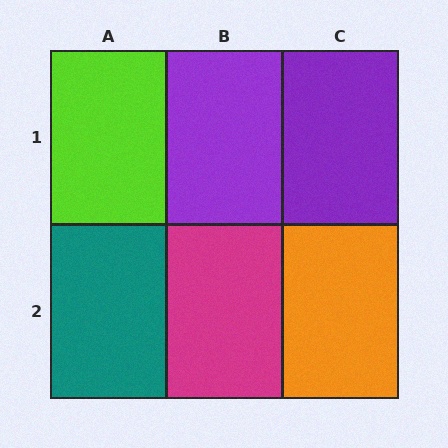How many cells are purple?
2 cells are purple.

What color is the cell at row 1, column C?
Purple.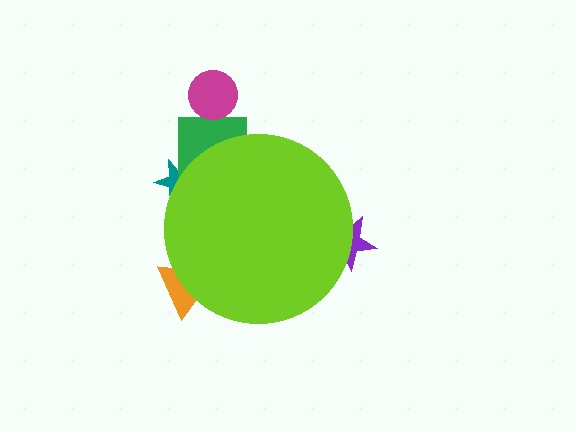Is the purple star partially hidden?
Yes, the purple star is partially hidden behind the lime circle.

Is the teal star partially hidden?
Yes, the teal star is partially hidden behind the lime circle.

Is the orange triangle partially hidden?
Yes, the orange triangle is partially hidden behind the lime circle.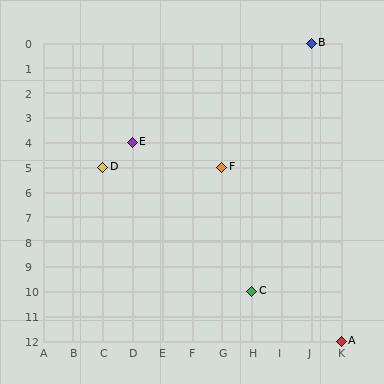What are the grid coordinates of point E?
Point E is at grid coordinates (D, 4).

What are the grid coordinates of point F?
Point F is at grid coordinates (G, 5).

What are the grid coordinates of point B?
Point B is at grid coordinates (J, 0).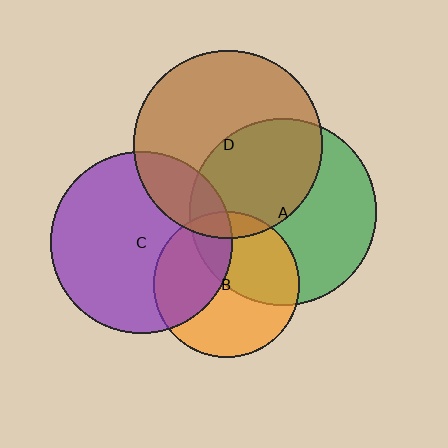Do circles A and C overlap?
Yes.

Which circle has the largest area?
Circle D (brown).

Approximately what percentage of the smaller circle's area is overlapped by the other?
Approximately 10%.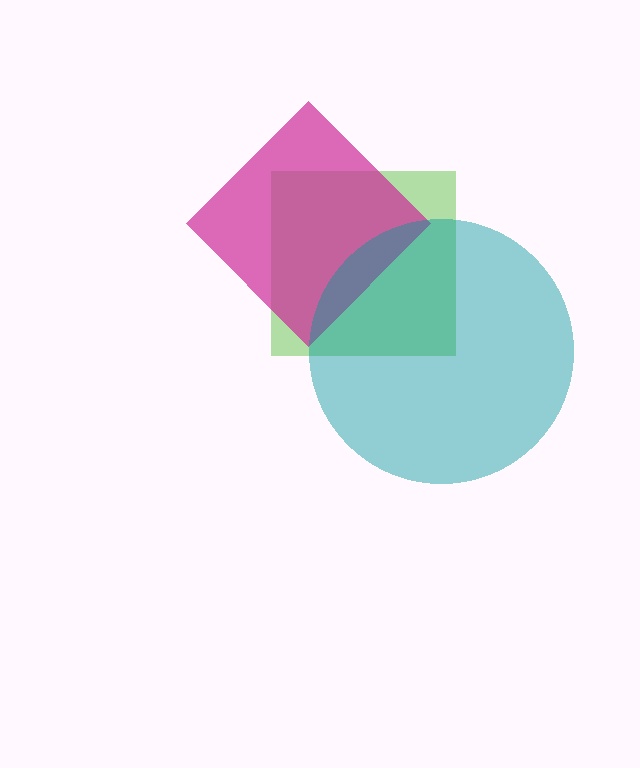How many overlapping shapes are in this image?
There are 3 overlapping shapes in the image.